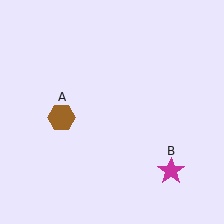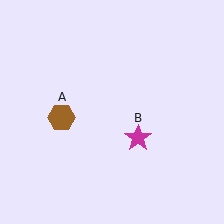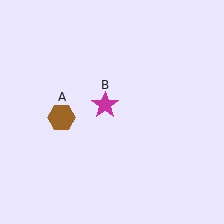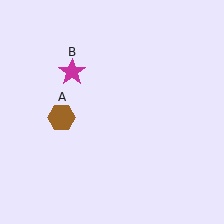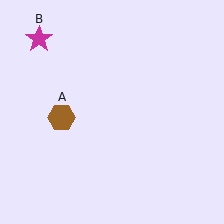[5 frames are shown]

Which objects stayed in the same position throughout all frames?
Brown hexagon (object A) remained stationary.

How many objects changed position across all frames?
1 object changed position: magenta star (object B).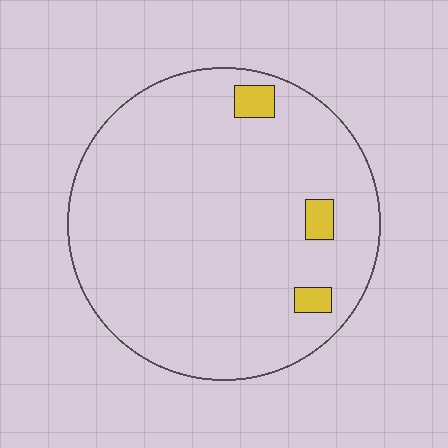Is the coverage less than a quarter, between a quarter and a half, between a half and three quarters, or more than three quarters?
Less than a quarter.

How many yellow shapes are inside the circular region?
3.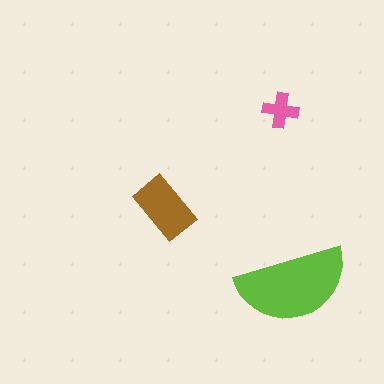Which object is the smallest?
The pink cross.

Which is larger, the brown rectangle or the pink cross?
The brown rectangle.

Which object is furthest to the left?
The brown rectangle is leftmost.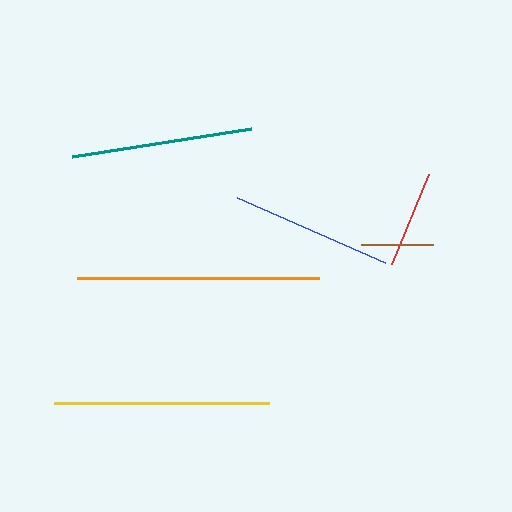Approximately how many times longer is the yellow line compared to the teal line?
The yellow line is approximately 1.2 times the length of the teal line.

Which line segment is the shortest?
The brown line is the shortest at approximately 72 pixels.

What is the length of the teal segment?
The teal segment is approximately 181 pixels long.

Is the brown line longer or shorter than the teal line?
The teal line is longer than the brown line.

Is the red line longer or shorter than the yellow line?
The yellow line is longer than the red line.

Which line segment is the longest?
The orange line is the longest at approximately 242 pixels.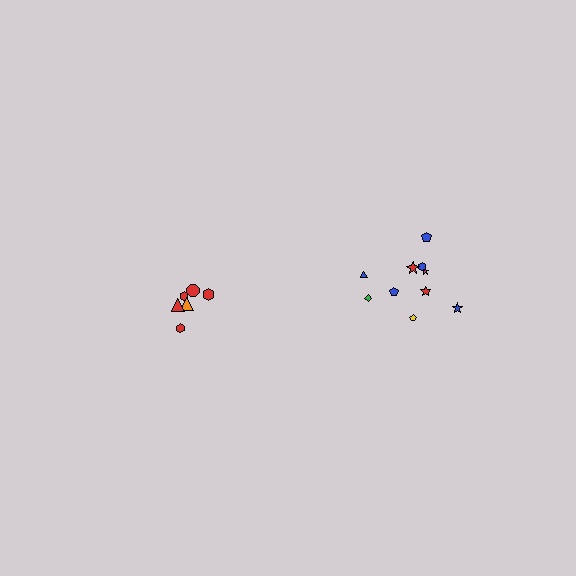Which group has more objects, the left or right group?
The right group.